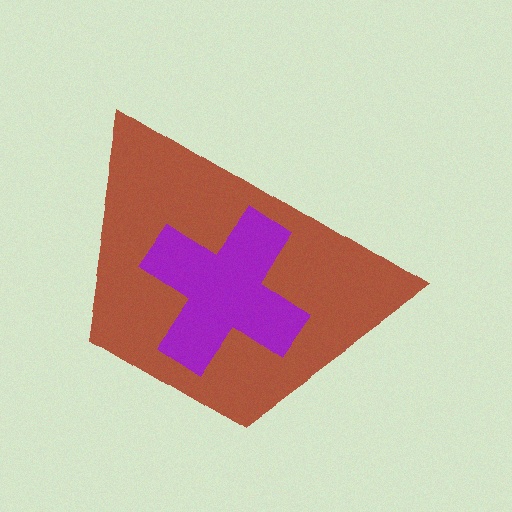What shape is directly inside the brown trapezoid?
The purple cross.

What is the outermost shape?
The brown trapezoid.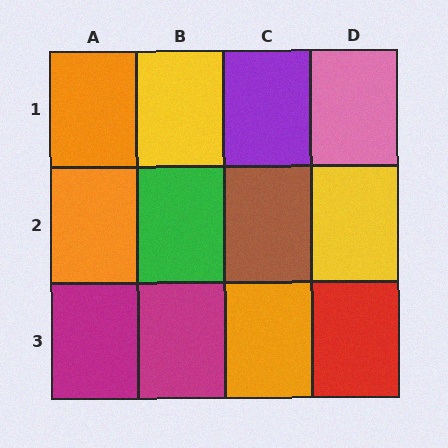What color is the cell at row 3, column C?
Orange.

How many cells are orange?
3 cells are orange.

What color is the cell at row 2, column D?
Yellow.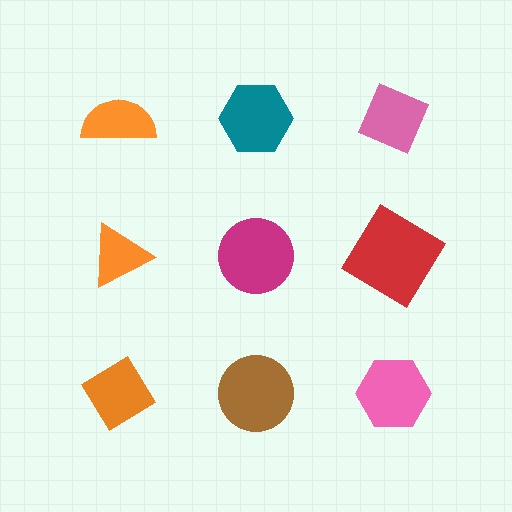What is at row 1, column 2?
A teal hexagon.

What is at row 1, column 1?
An orange semicircle.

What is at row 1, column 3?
A pink diamond.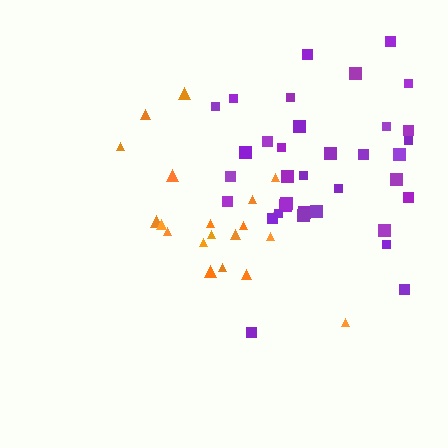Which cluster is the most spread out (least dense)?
Orange.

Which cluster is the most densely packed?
Purple.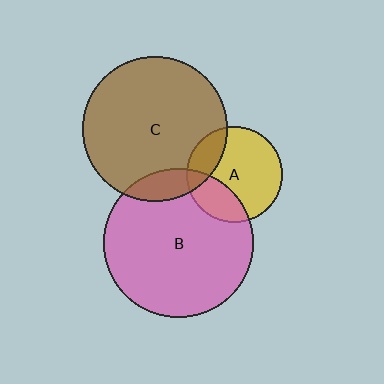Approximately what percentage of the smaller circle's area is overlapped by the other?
Approximately 10%.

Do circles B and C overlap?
Yes.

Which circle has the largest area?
Circle B (pink).